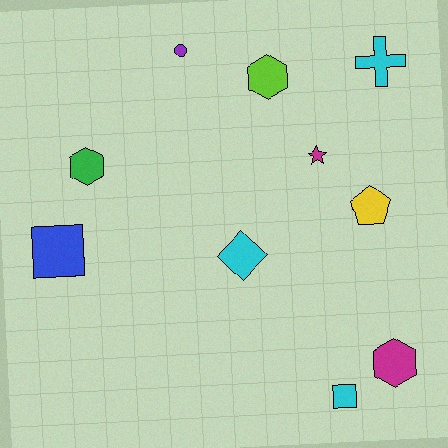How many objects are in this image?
There are 10 objects.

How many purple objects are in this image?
There is 1 purple object.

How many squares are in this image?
There are 2 squares.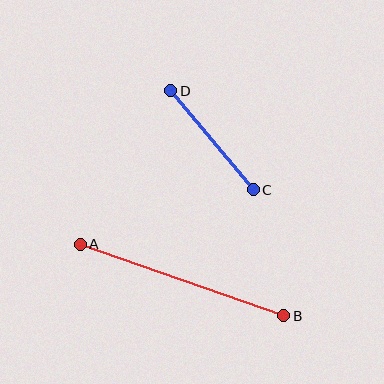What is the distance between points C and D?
The distance is approximately 129 pixels.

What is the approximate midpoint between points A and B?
The midpoint is at approximately (182, 280) pixels.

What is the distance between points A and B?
The distance is approximately 215 pixels.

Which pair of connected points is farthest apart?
Points A and B are farthest apart.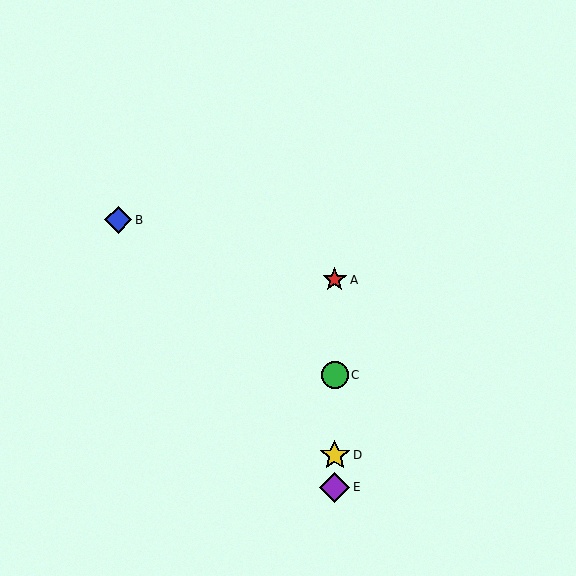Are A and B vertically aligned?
No, A is at x≈335 and B is at x≈118.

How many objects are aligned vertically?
4 objects (A, C, D, E) are aligned vertically.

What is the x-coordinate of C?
Object C is at x≈335.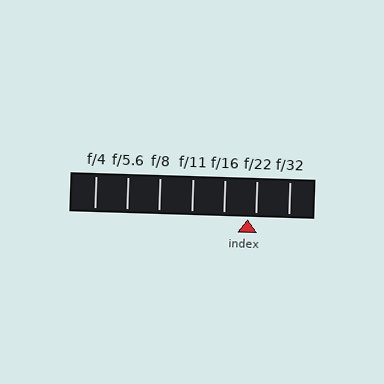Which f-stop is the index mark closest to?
The index mark is closest to f/22.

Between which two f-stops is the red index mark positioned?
The index mark is between f/16 and f/22.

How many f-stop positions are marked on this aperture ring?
There are 7 f-stop positions marked.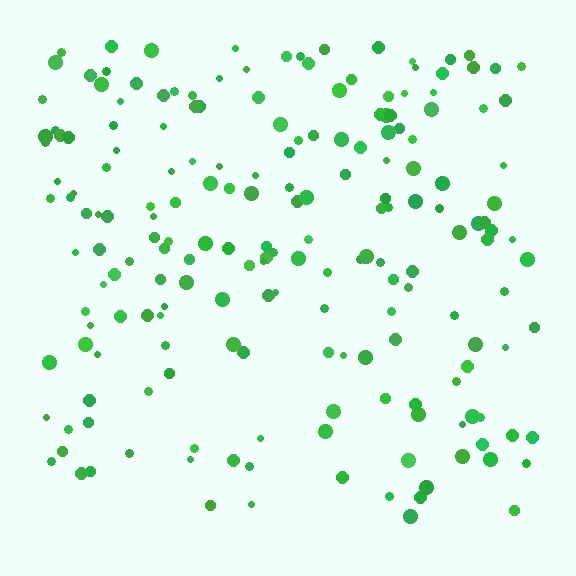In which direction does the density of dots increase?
From bottom to top, with the top side densest.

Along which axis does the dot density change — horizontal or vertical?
Vertical.